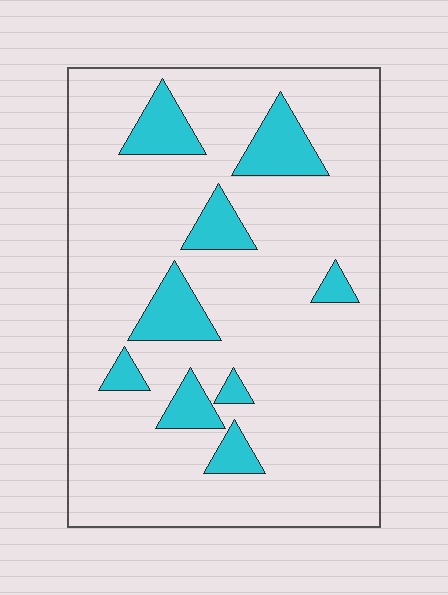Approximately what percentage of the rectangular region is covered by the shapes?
Approximately 15%.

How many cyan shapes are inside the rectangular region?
9.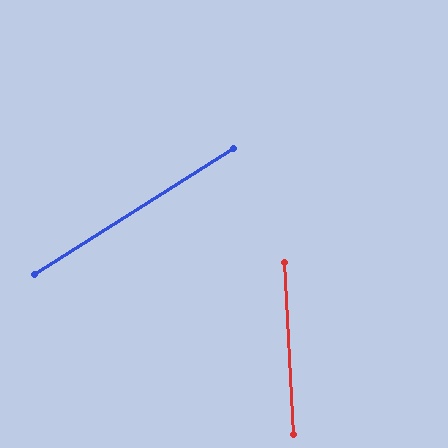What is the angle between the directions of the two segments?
Approximately 60 degrees.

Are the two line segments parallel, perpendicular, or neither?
Neither parallel nor perpendicular — they differ by about 60°.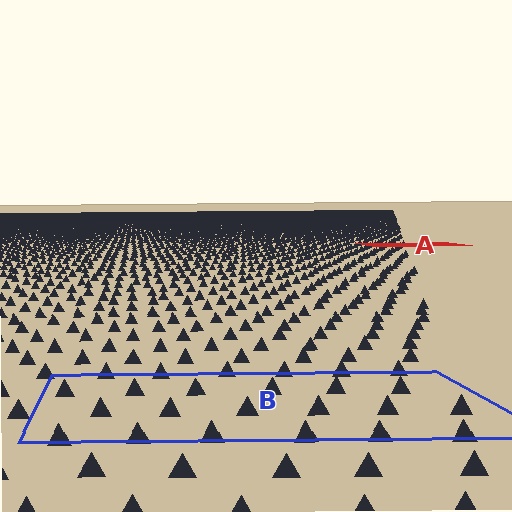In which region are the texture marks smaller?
The texture marks are smaller in region A, because it is farther away.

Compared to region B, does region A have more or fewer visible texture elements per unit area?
Region A has more texture elements per unit area — they are packed more densely because it is farther away.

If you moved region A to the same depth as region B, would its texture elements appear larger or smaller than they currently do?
They would appear larger. At a closer depth, the same texture elements are projected at a bigger on-screen size.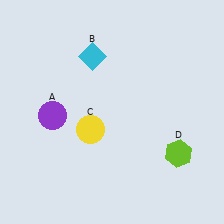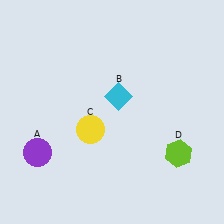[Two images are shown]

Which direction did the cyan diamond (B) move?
The cyan diamond (B) moved down.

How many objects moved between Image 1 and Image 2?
2 objects moved between the two images.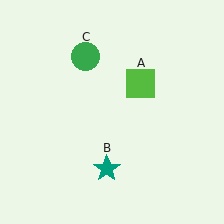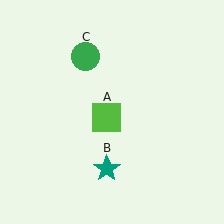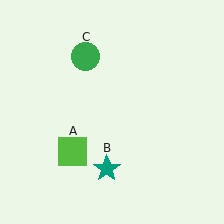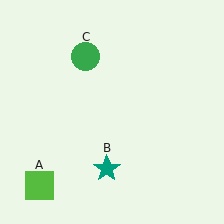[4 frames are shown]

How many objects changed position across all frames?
1 object changed position: lime square (object A).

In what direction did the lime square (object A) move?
The lime square (object A) moved down and to the left.